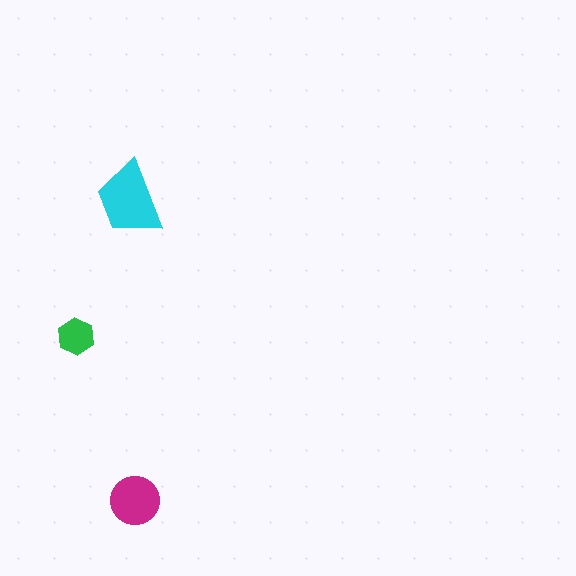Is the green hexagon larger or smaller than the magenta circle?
Smaller.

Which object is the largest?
The cyan trapezoid.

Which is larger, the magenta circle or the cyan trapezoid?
The cyan trapezoid.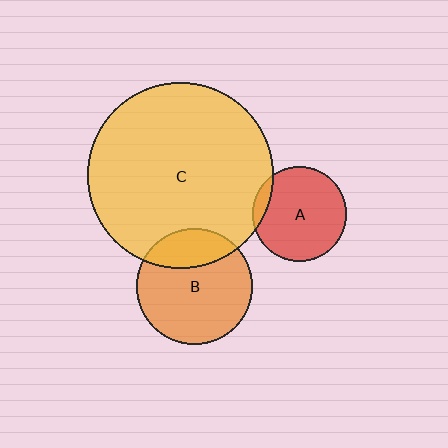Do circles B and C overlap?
Yes.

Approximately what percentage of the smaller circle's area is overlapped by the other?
Approximately 25%.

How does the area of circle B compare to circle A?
Approximately 1.5 times.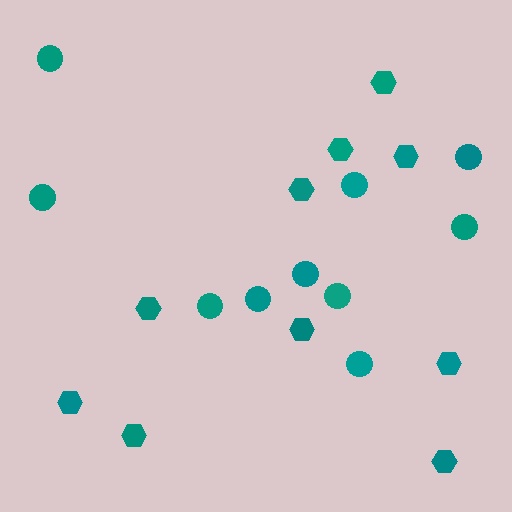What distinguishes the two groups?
There are 2 groups: one group of circles (10) and one group of hexagons (10).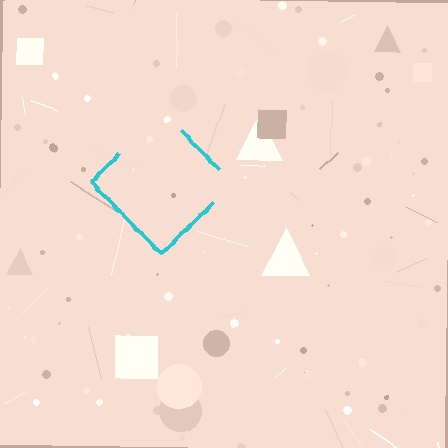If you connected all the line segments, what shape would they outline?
They would outline a diamond.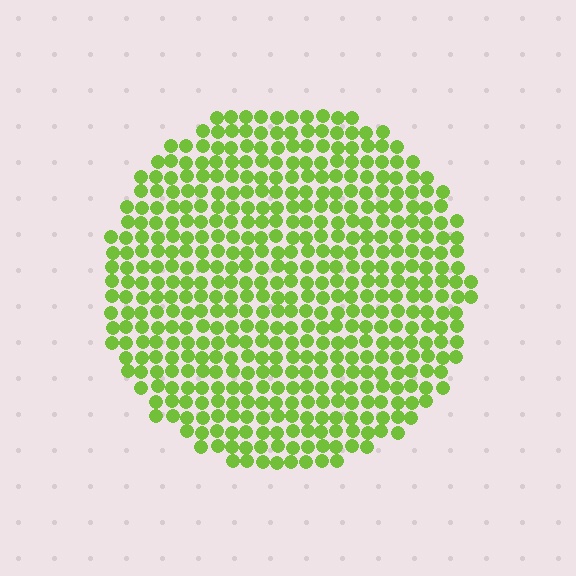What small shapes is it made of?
It is made of small circles.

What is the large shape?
The large shape is a circle.